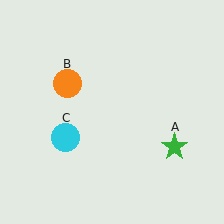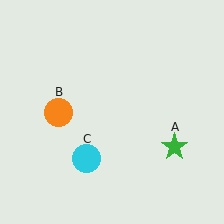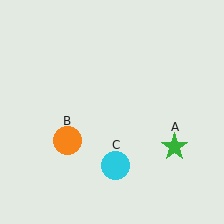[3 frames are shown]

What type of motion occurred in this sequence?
The orange circle (object B), cyan circle (object C) rotated counterclockwise around the center of the scene.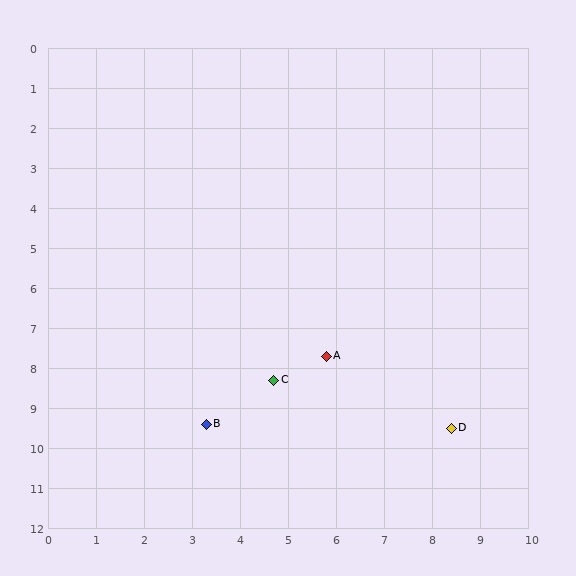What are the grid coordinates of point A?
Point A is at approximately (5.8, 7.7).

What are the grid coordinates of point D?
Point D is at approximately (8.4, 9.5).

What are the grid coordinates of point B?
Point B is at approximately (3.3, 9.4).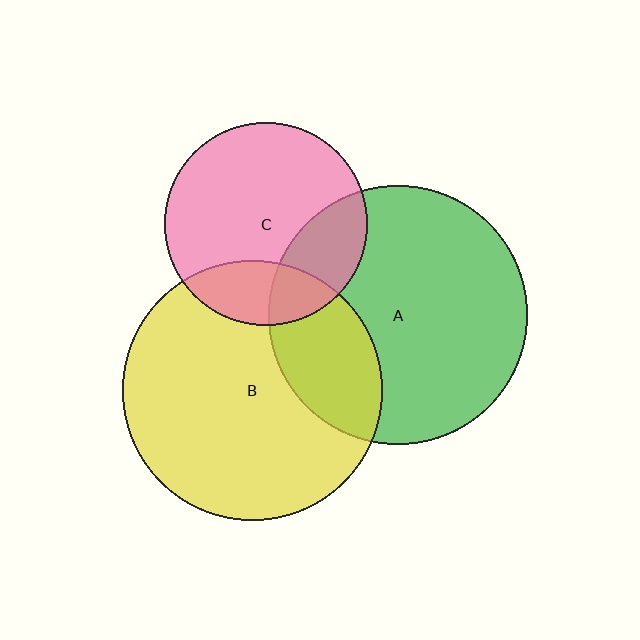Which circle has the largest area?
Circle B (yellow).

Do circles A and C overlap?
Yes.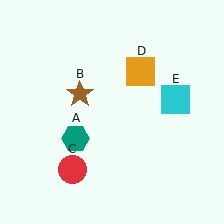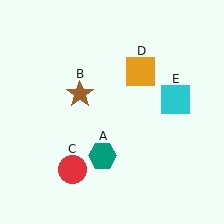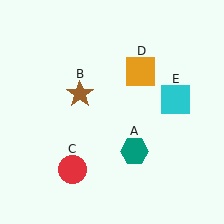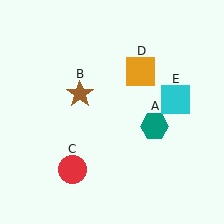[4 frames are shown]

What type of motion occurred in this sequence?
The teal hexagon (object A) rotated counterclockwise around the center of the scene.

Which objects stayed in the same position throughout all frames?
Brown star (object B) and red circle (object C) and orange square (object D) and cyan square (object E) remained stationary.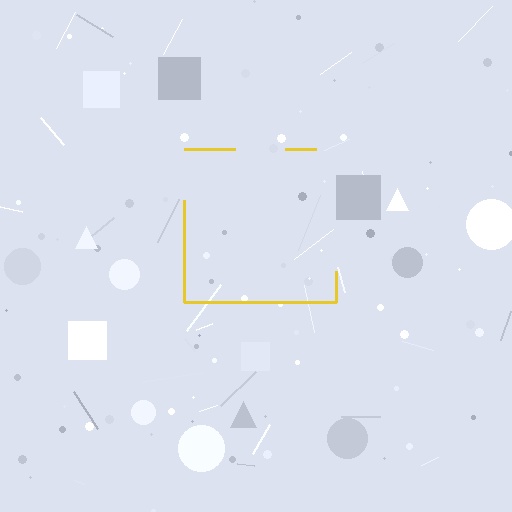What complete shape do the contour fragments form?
The contour fragments form a square.